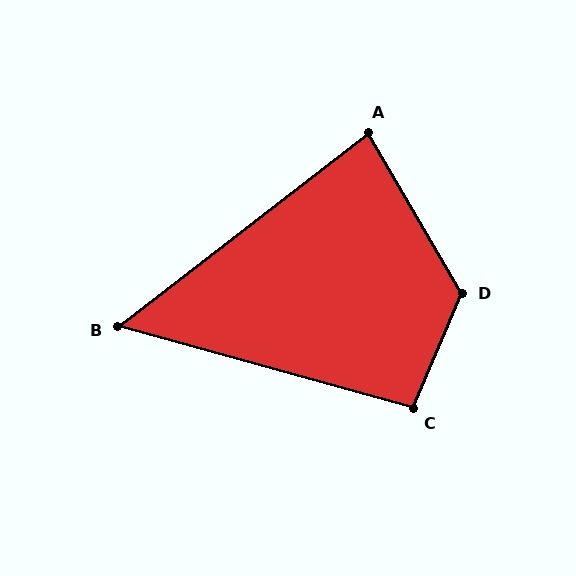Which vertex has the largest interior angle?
D, at approximately 127 degrees.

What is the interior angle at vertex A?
Approximately 83 degrees (acute).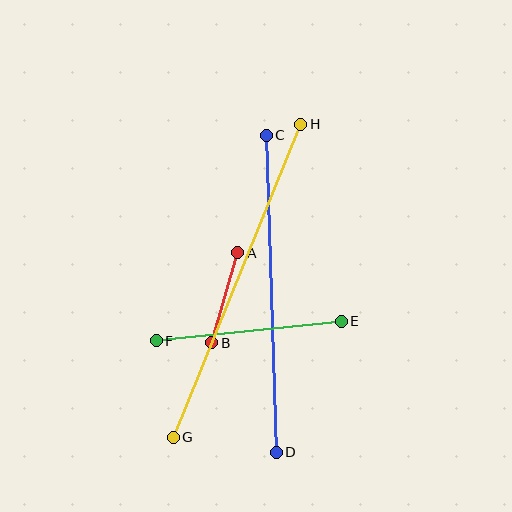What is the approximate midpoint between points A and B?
The midpoint is at approximately (225, 298) pixels.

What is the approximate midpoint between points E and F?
The midpoint is at approximately (249, 331) pixels.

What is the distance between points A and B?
The distance is approximately 94 pixels.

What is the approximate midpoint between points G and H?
The midpoint is at approximately (237, 281) pixels.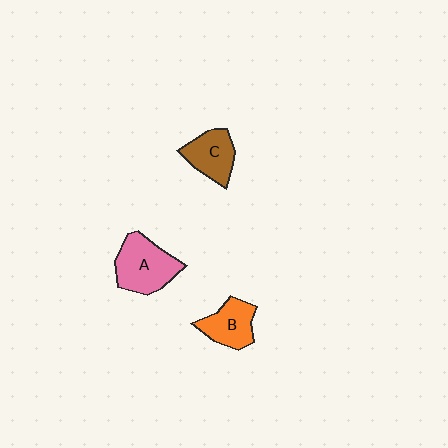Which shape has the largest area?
Shape A (pink).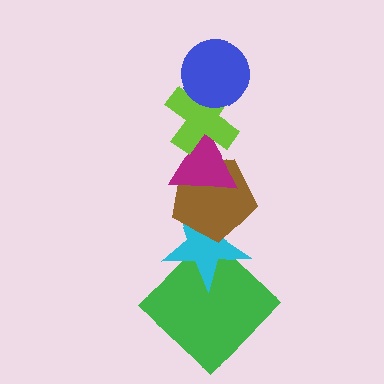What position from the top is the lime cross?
The lime cross is 2nd from the top.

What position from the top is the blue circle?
The blue circle is 1st from the top.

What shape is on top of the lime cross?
The blue circle is on top of the lime cross.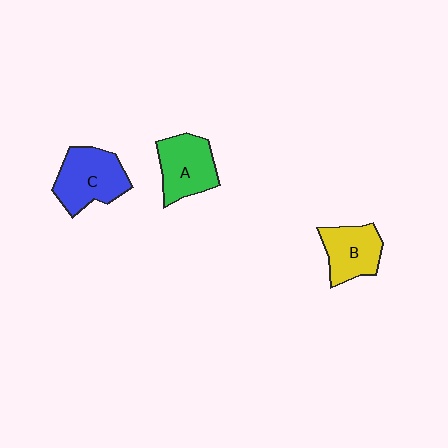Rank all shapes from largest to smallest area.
From largest to smallest: C (blue), A (green), B (yellow).